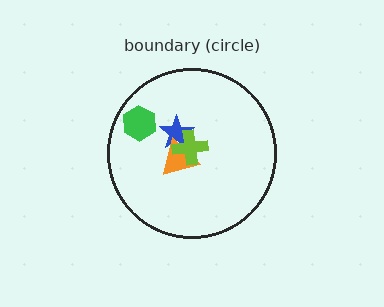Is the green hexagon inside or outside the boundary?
Inside.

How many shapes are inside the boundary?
4 inside, 0 outside.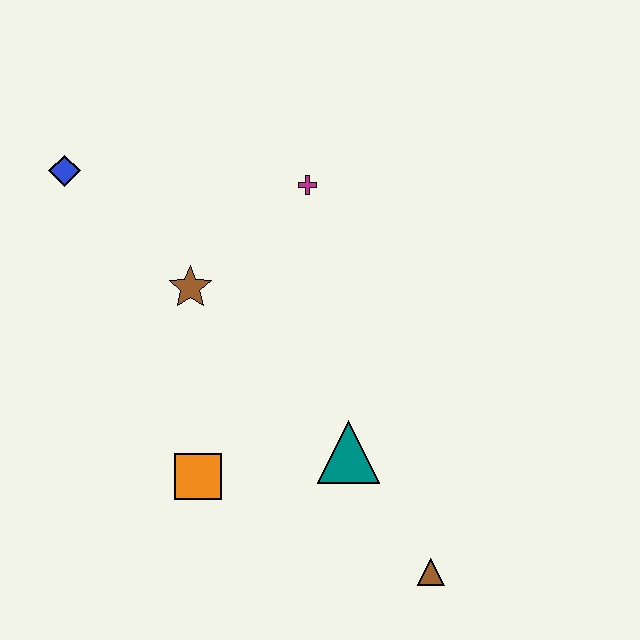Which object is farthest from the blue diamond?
The brown triangle is farthest from the blue diamond.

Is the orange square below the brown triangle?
No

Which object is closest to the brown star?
The magenta cross is closest to the brown star.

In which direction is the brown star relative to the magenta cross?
The brown star is to the left of the magenta cross.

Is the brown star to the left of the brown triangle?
Yes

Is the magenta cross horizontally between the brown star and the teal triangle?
Yes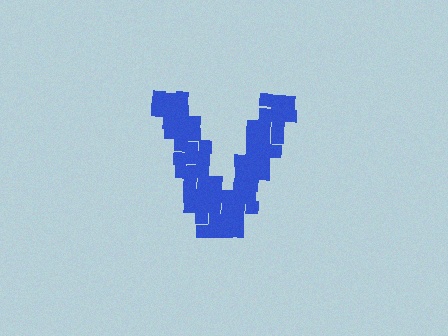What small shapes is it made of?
It is made of small squares.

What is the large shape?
The large shape is the letter V.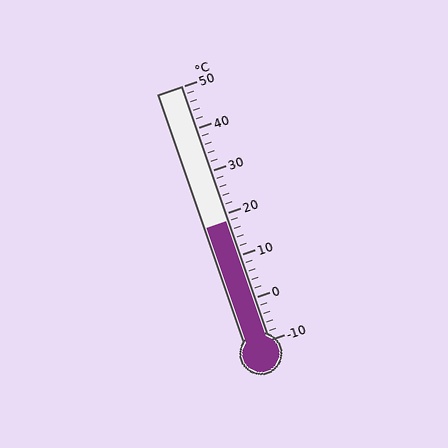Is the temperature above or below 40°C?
The temperature is below 40°C.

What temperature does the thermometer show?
The thermometer shows approximately 18°C.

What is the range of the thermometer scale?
The thermometer scale ranges from -10°C to 50°C.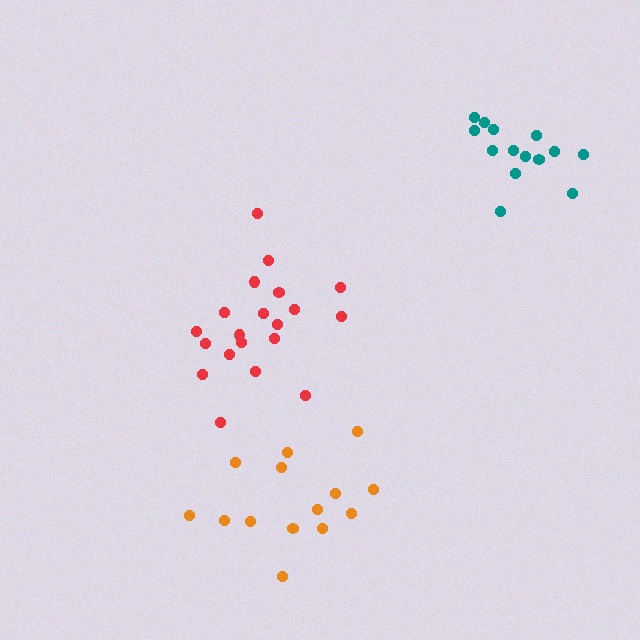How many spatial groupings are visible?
There are 3 spatial groupings.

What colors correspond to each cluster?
The clusters are colored: teal, red, orange.